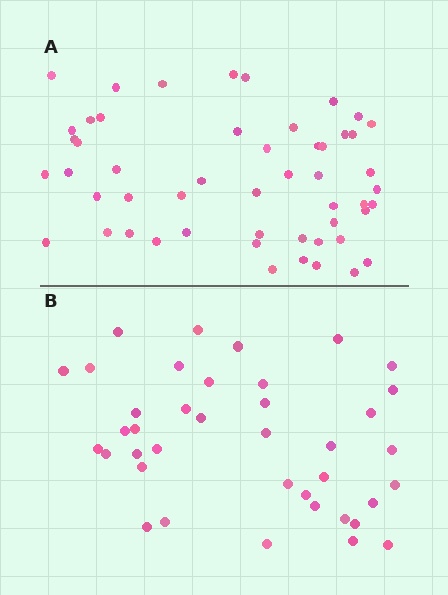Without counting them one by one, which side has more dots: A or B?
Region A (the top region) has more dots.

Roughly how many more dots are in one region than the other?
Region A has approximately 15 more dots than region B.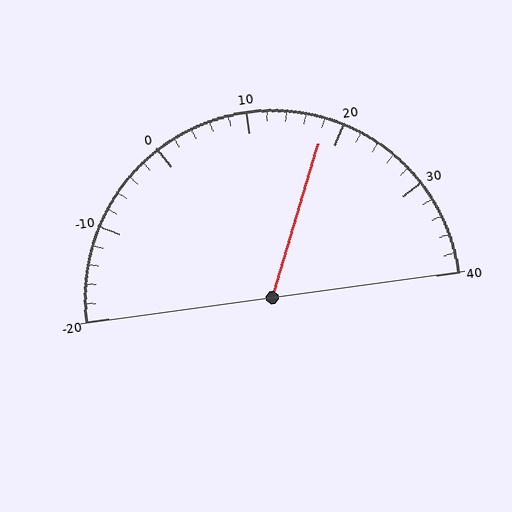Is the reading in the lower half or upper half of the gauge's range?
The reading is in the upper half of the range (-20 to 40).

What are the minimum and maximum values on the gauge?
The gauge ranges from -20 to 40.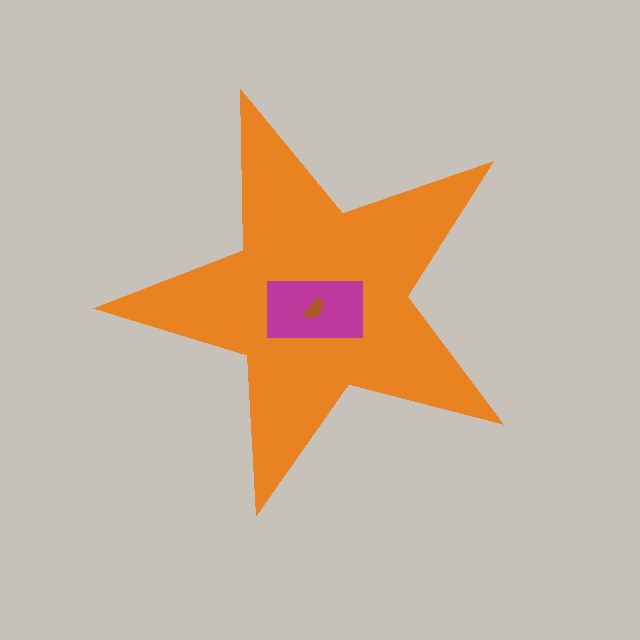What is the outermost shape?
The orange star.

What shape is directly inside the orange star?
The magenta rectangle.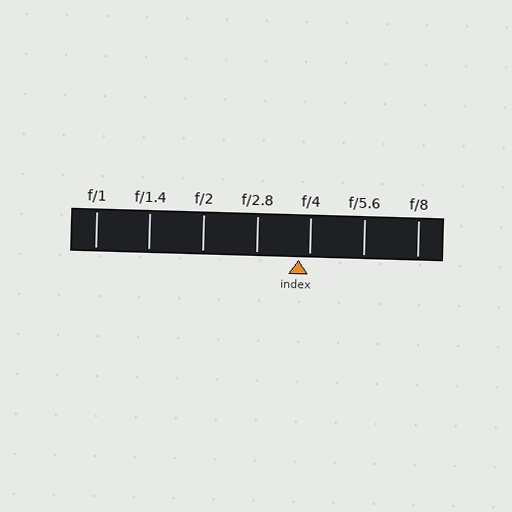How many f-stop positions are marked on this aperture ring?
There are 7 f-stop positions marked.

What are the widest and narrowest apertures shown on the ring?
The widest aperture shown is f/1 and the narrowest is f/8.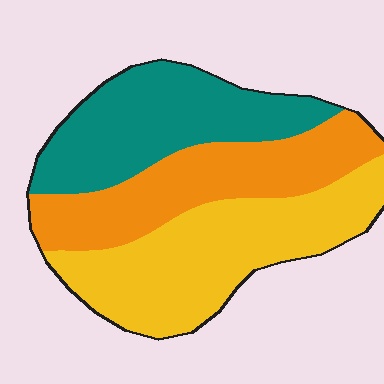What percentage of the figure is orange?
Orange covers about 30% of the figure.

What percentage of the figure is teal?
Teal takes up between a quarter and a half of the figure.